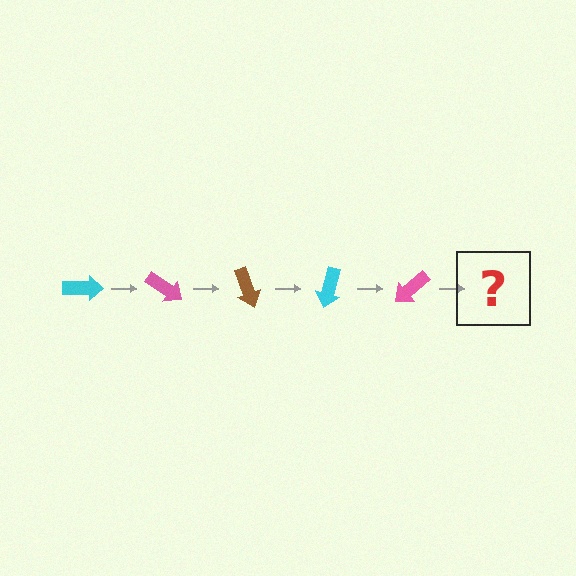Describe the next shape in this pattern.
It should be a brown arrow, rotated 175 degrees from the start.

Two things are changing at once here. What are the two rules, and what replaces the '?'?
The two rules are that it rotates 35 degrees each step and the color cycles through cyan, pink, and brown. The '?' should be a brown arrow, rotated 175 degrees from the start.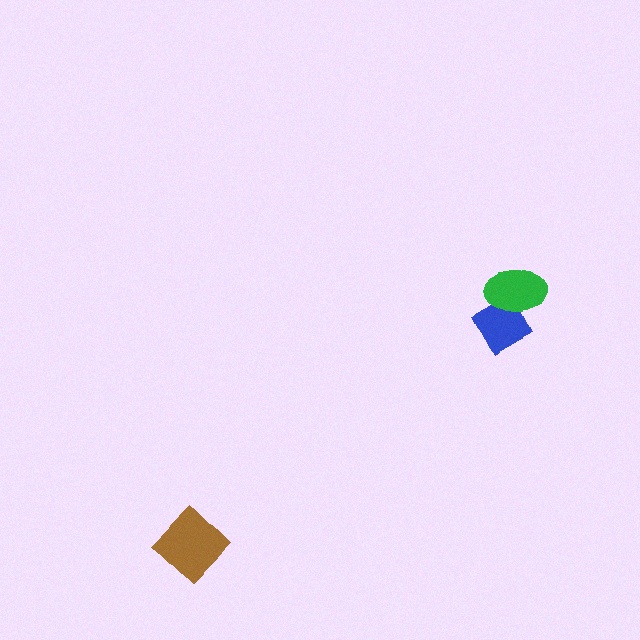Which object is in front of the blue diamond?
The green ellipse is in front of the blue diamond.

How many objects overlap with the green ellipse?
1 object overlaps with the green ellipse.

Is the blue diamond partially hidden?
Yes, it is partially covered by another shape.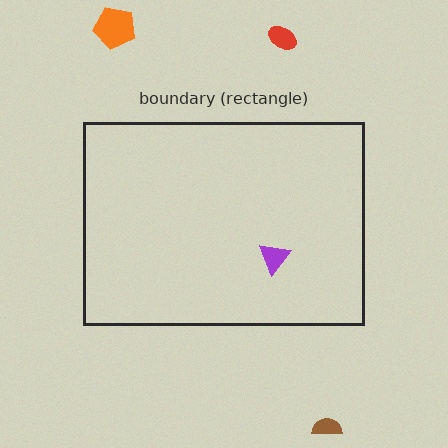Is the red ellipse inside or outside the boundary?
Outside.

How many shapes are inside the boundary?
1 inside, 3 outside.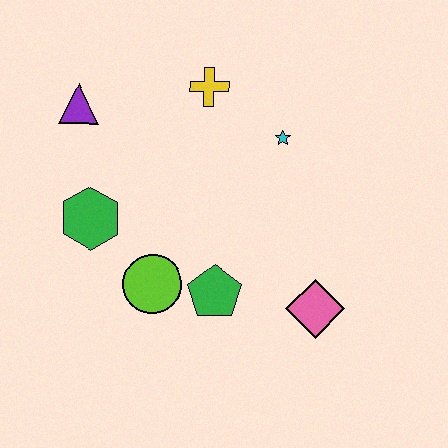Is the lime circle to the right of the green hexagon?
Yes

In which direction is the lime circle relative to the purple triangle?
The lime circle is below the purple triangle.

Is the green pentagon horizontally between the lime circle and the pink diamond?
Yes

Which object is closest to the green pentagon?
The lime circle is closest to the green pentagon.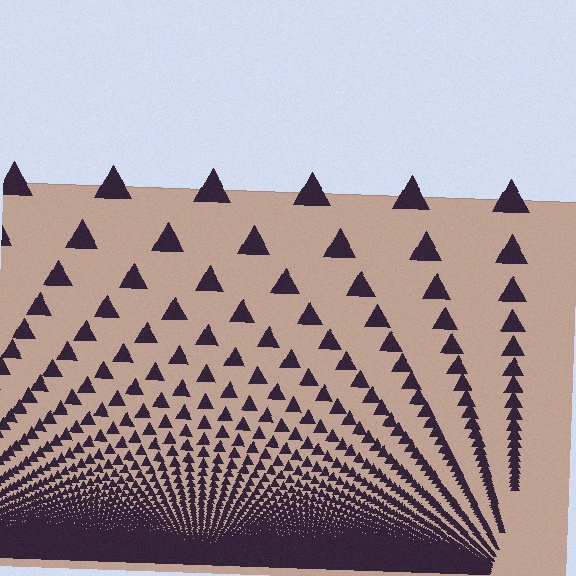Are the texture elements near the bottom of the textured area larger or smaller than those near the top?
Smaller. The gradient is inverted — elements near the bottom are smaller and denser.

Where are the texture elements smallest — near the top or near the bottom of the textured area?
Near the bottom.